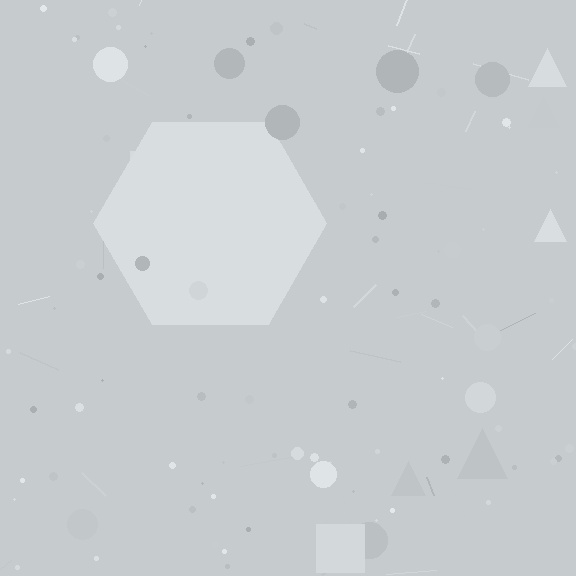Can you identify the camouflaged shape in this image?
The camouflaged shape is a hexagon.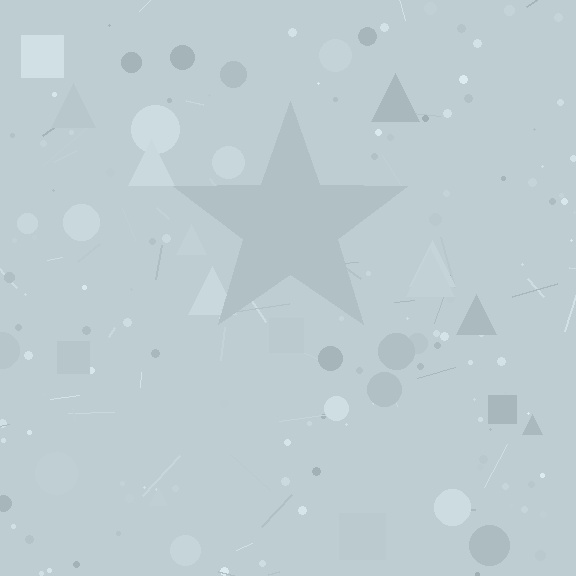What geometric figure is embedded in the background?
A star is embedded in the background.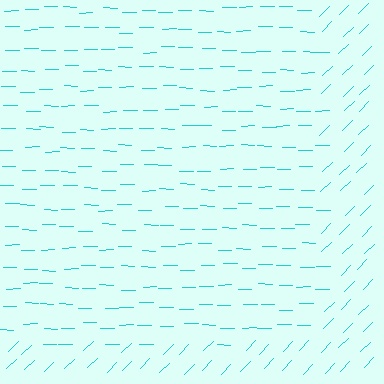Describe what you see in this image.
The image is filled with small cyan line segments. A rectangle region in the image has lines oriented differently from the surrounding lines, creating a visible texture boundary.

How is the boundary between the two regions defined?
The boundary is defined purely by a change in line orientation (approximately 45 degrees difference). All lines are the same color and thickness.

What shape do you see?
I see a rectangle.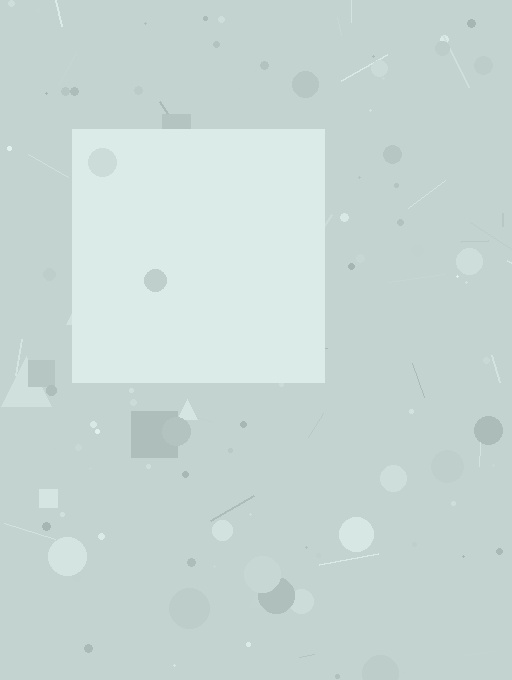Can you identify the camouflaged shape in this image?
The camouflaged shape is a square.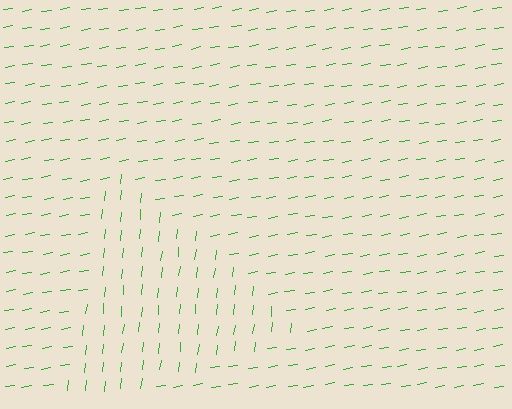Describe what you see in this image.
The image is filled with small green line segments. A triangle region in the image has lines oriented differently from the surrounding lines, creating a visible texture boundary.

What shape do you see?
I see a triangle.